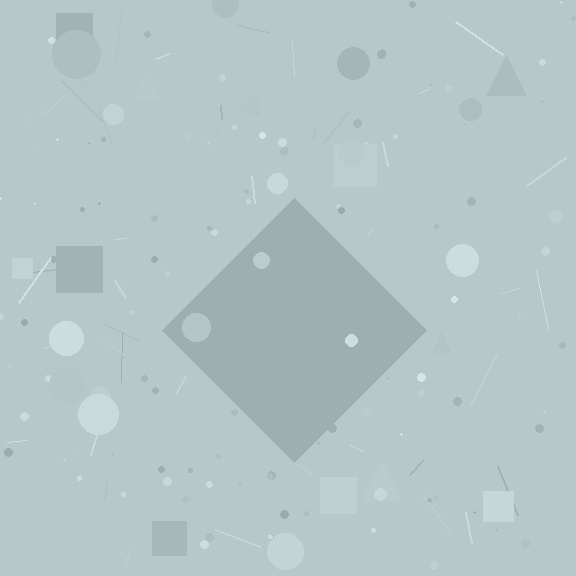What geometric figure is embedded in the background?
A diamond is embedded in the background.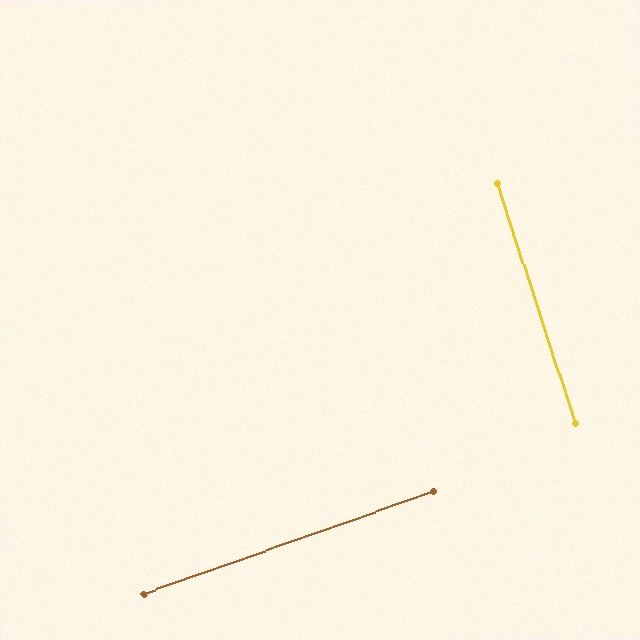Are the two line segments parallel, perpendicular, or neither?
Perpendicular — they meet at approximately 88°.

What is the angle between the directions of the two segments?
Approximately 88 degrees.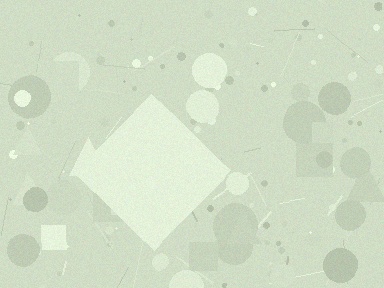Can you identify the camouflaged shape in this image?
The camouflaged shape is a diamond.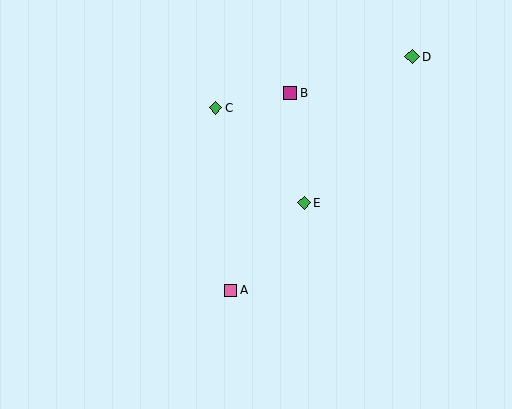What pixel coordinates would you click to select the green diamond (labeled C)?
Click at (215, 108) to select the green diamond C.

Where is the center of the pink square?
The center of the pink square is at (231, 290).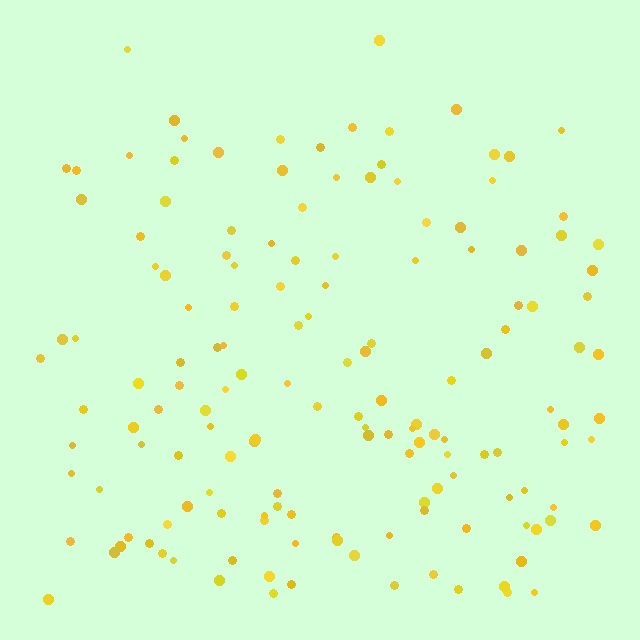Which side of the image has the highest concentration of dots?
The bottom.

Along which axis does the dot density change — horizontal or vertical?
Vertical.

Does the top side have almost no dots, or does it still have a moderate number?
Still a moderate number, just noticeably fewer than the bottom.